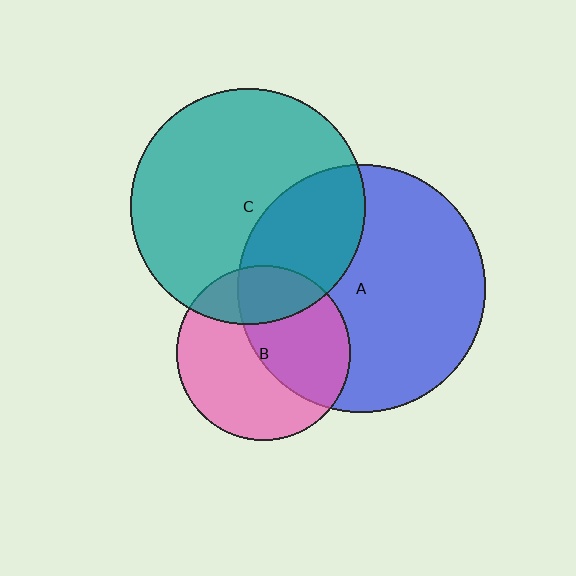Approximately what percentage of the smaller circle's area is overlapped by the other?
Approximately 30%.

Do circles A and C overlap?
Yes.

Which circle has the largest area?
Circle A (blue).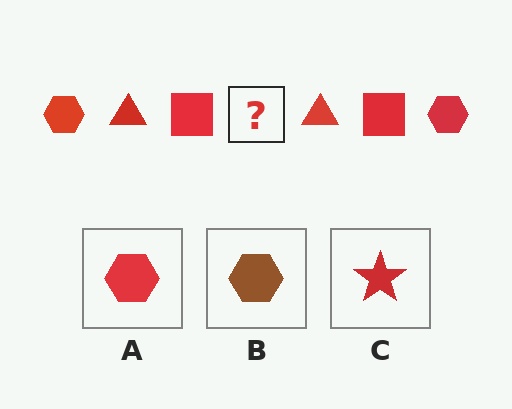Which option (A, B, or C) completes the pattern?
A.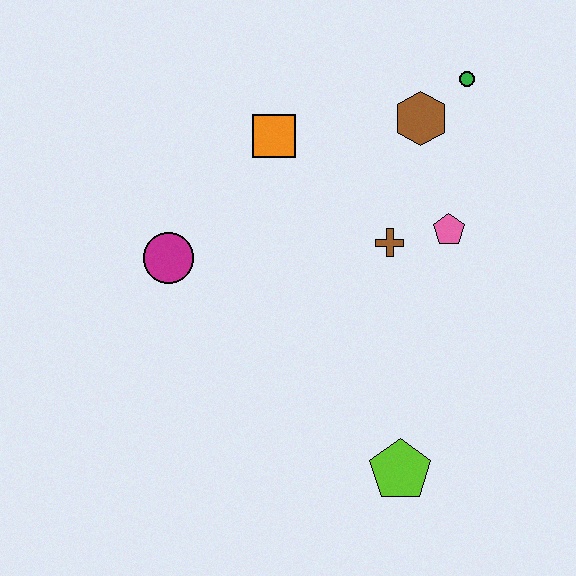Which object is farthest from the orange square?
The lime pentagon is farthest from the orange square.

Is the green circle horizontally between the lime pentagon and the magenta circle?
No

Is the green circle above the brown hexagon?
Yes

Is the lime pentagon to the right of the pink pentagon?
No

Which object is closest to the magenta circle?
The orange square is closest to the magenta circle.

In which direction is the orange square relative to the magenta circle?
The orange square is above the magenta circle.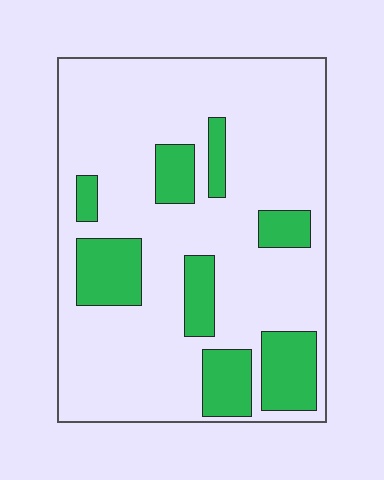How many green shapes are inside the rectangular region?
8.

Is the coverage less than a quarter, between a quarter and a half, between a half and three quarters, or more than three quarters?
Less than a quarter.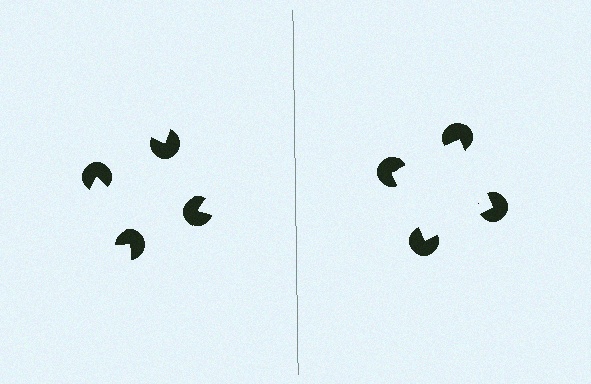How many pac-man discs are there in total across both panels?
8 — 4 on each side.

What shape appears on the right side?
An illusory square.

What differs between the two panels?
The pac-man discs are positioned identically on both sides; only the wedge orientations differ. On the right they align to a square; on the left they are misaligned.